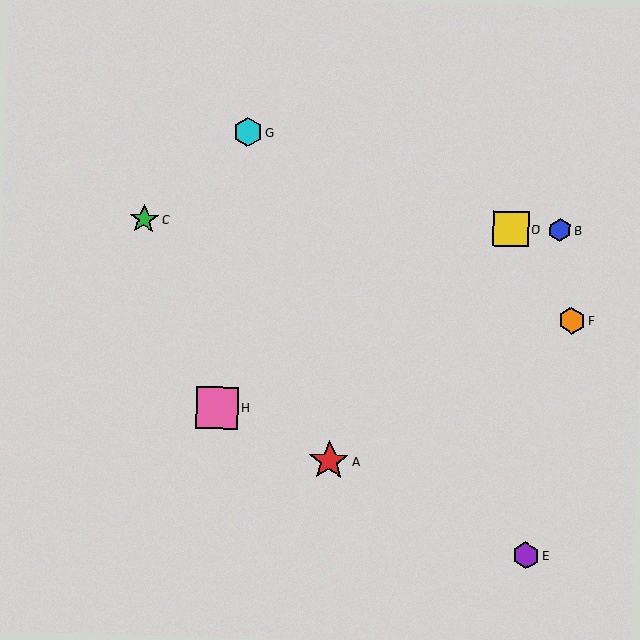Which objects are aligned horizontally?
Objects B, C, D are aligned horizontally.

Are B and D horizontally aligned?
Yes, both are at y≈230.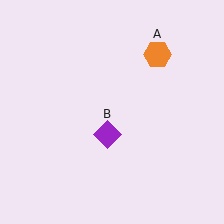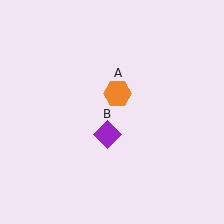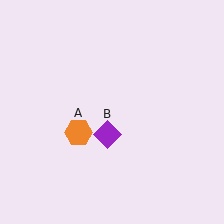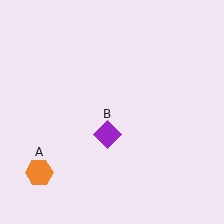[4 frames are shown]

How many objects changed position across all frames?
1 object changed position: orange hexagon (object A).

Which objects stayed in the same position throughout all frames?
Purple diamond (object B) remained stationary.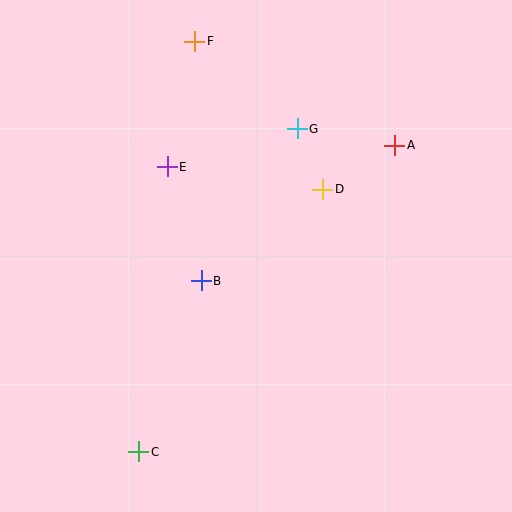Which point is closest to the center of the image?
Point B at (201, 281) is closest to the center.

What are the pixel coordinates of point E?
Point E is at (167, 167).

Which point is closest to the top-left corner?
Point F is closest to the top-left corner.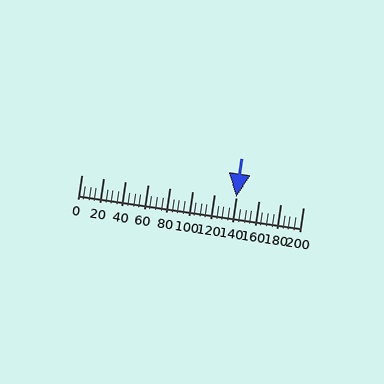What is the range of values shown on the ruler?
The ruler shows values from 0 to 200.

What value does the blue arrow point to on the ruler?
The blue arrow points to approximately 140.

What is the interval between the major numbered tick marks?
The major tick marks are spaced 20 units apart.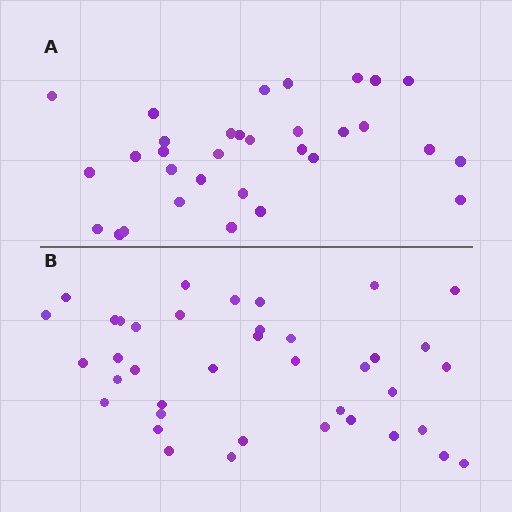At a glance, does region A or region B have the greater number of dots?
Region B (the bottom region) has more dots.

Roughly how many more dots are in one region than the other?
Region B has roughly 8 or so more dots than region A.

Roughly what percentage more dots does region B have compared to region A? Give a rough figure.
About 20% more.